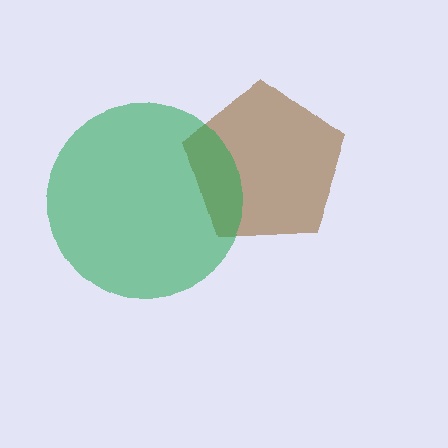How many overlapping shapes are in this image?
There are 2 overlapping shapes in the image.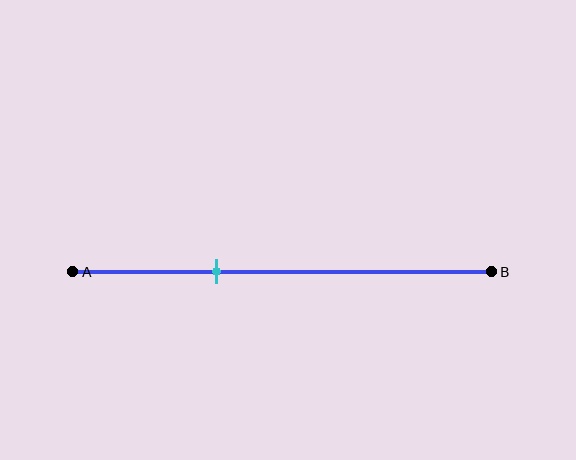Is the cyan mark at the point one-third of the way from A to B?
Yes, the mark is approximately at the one-third point.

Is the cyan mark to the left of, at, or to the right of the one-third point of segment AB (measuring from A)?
The cyan mark is approximately at the one-third point of segment AB.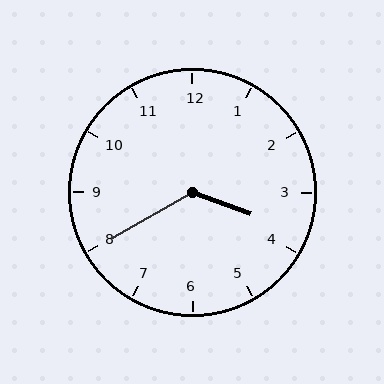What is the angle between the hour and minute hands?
Approximately 130 degrees.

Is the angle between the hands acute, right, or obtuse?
It is obtuse.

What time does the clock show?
3:40.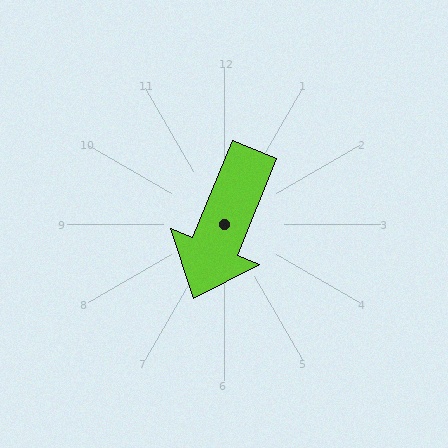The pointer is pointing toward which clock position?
Roughly 7 o'clock.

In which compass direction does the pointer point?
South.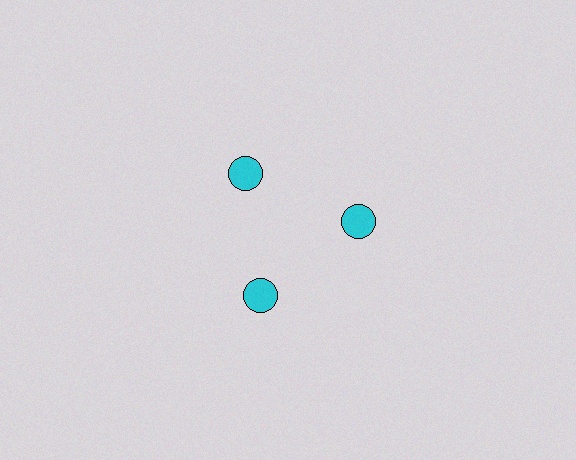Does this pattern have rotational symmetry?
Yes, this pattern has 3-fold rotational symmetry. It looks the same after rotating 120 degrees around the center.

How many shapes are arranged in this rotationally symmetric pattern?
There are 3 shapes, arranged in 3 groups of 1.